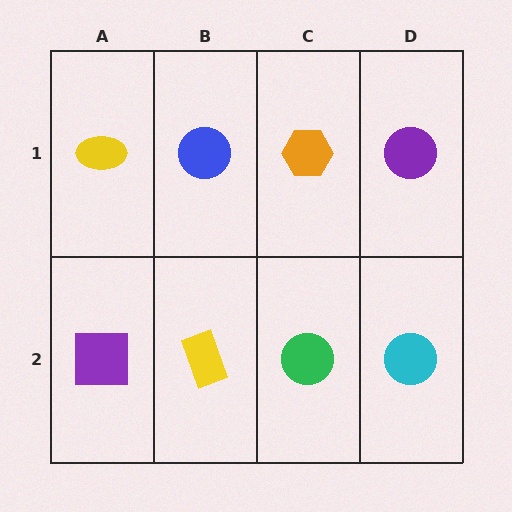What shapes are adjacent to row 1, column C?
A green circle (row 2, column C), a blue circle (row 1, column B), a purple circle (row 1, column D).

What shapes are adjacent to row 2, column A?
A yellow ellipse (row 1, column A), a yellow rectangle (row 2, column B).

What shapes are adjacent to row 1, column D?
A cyan circle (row 2, column D), an orange hexagon (row 1, column C).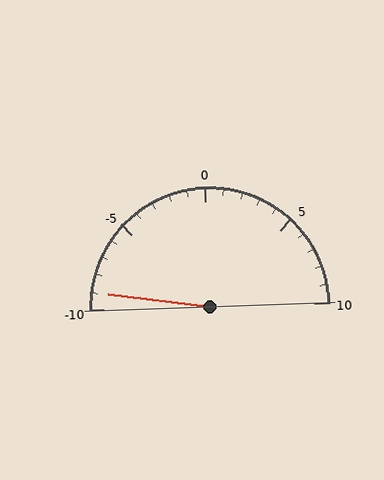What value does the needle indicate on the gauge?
The needle indicates approximately -9.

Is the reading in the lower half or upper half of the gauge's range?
The reading is in the lower half of the range (-10 to 10).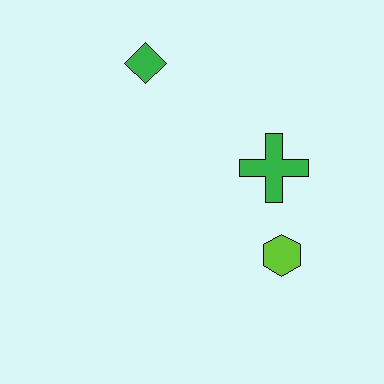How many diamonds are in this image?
There is 1 diamond.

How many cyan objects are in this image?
There are no cyan objects.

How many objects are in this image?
There are 3 objects.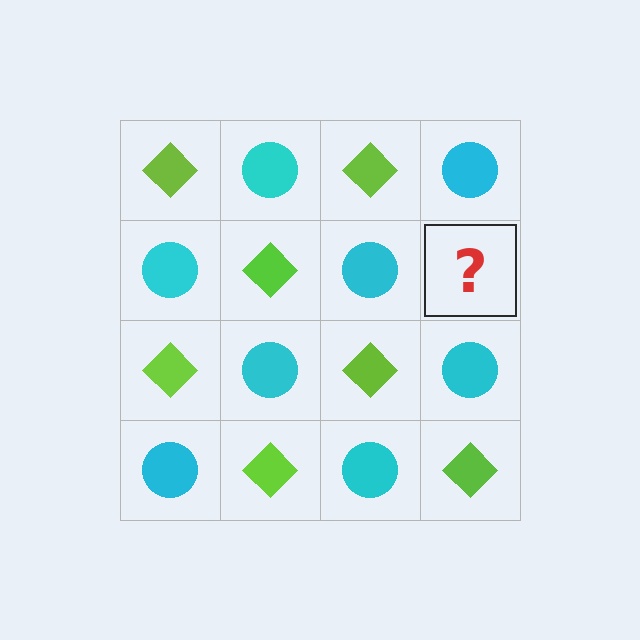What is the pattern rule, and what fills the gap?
The rule is that it alternates lime diamond and cyan circle in a checkerboard pattern. The gap should be filled with a lime diamond.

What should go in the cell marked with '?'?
The missing cell should contain a lime diamond.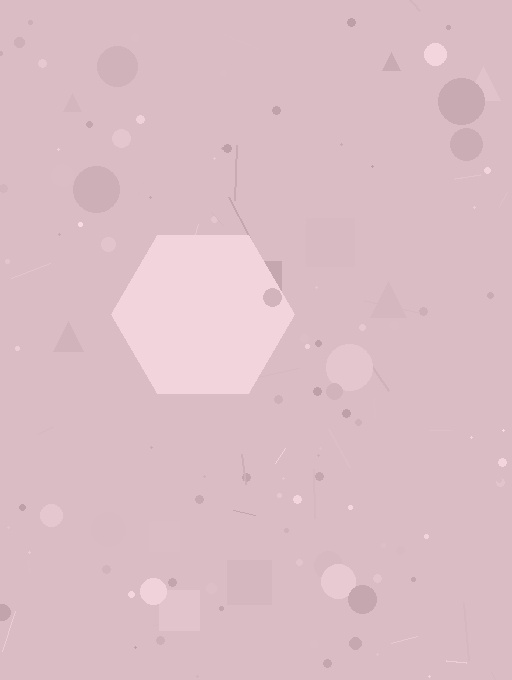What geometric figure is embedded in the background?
A hexagon is embedded in the background.